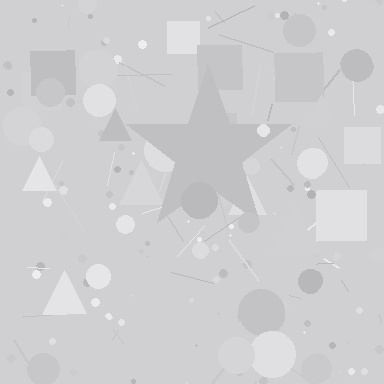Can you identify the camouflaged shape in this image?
The camouflaged shape is a star.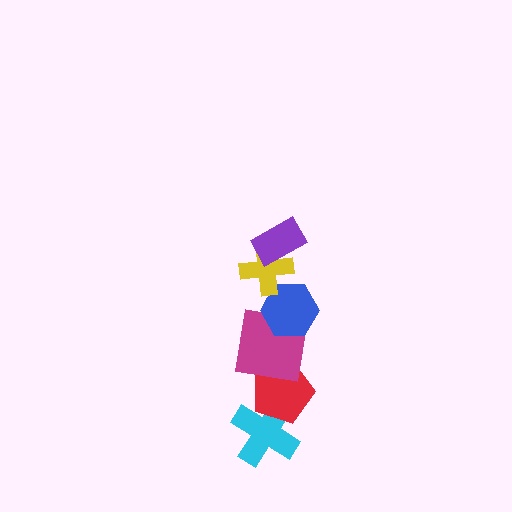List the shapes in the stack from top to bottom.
From top to bottom: the purple rectangle, the yellow cross, the blue hexagon, the magenta square, the red pentagon, the cyan cross.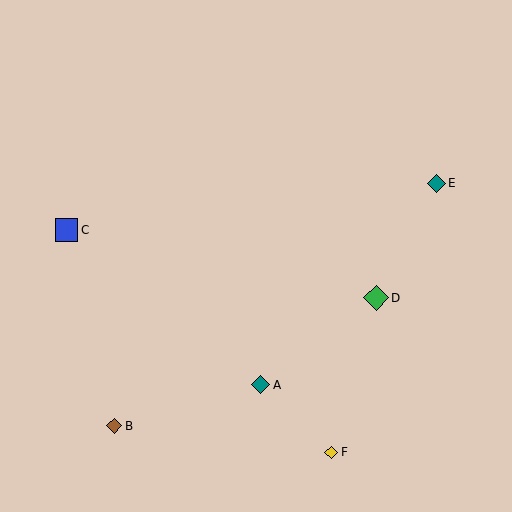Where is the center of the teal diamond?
The center of the teal diamond is at (261, 385).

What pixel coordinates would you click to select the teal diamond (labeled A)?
Click at (261, 385) to select the teal diamond A.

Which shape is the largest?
The green diamond (labeled D) is the largest.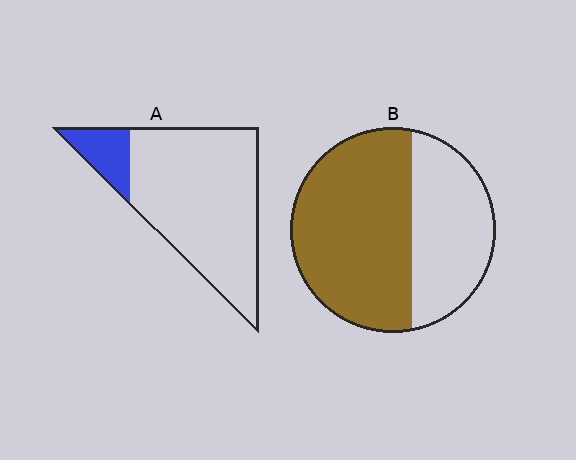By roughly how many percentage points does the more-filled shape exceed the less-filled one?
By roughly 45 percentage points (B over A).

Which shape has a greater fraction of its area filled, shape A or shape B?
Shape B.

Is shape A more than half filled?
No.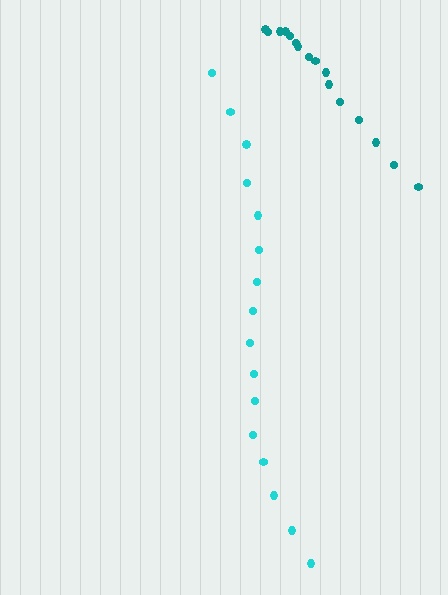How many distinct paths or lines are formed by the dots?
There are 2 distinct paths.